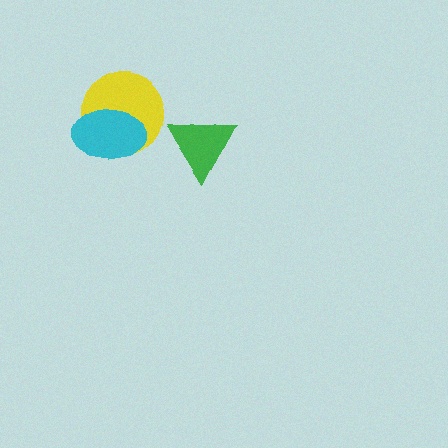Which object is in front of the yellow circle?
The cyan ellipse is in front of the yellow circle.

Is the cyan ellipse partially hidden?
No, no other shape covers it.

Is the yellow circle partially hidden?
Yes, it is partially covered by another shape.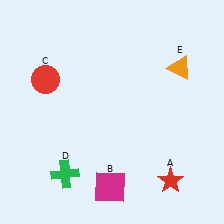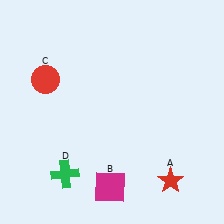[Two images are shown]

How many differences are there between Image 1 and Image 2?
There is 1 difference between the two images.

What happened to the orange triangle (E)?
The orange triangle (E) was removed in Image 2. It was in the top-right area of Image 1.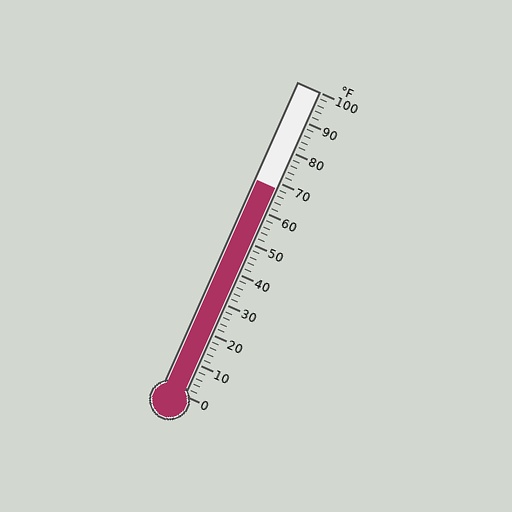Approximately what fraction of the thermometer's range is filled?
The thermometer is filled to approximately 70% of its range.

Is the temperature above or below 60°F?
The temperature is above 60°F.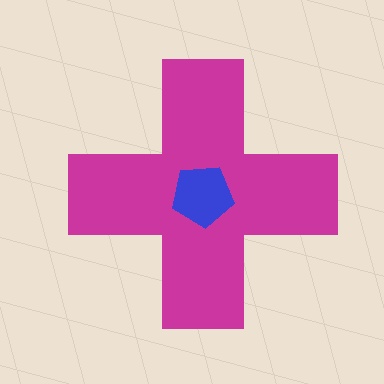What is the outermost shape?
The magenta cross.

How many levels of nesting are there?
2.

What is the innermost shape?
The blue pentagon.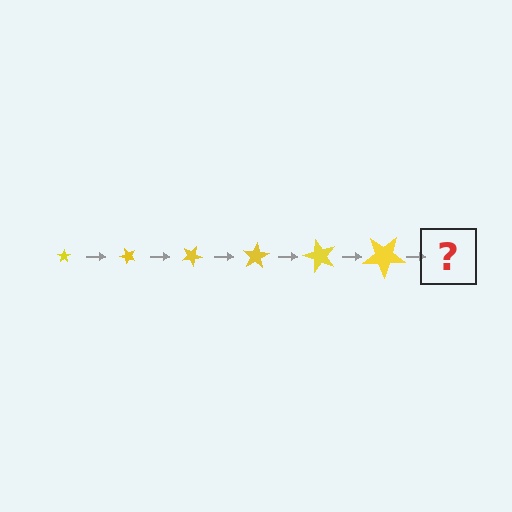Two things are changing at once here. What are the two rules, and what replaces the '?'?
The two rules are that the star grows larger each step and it rotates 50 degrees each step. The '?' should be a star, larger than the previous one and rotated 300 degrees from the start.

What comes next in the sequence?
The next element should be a star, larger than the previous one and rotated 300 degrees from the start.